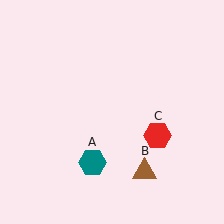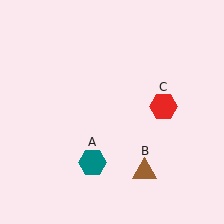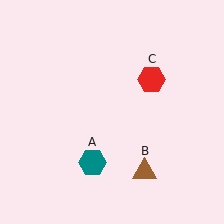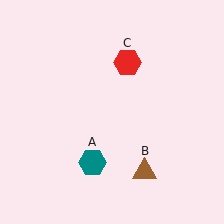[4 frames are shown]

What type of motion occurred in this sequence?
The red hexagon (object C) rotated counterclockwise around the center of the scene.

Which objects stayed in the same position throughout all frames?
Teal hexagon (object A) and brown triangle (object B) remained stationary.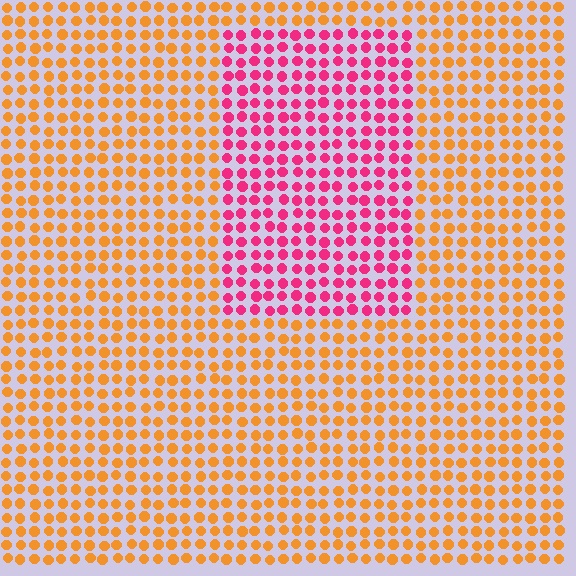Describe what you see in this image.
The image is filled with small orange elements in a uniform arrangement. A rectangle-shaped region is visible where the elements are tinted to a slightly different hue, forming a subtle color boundary.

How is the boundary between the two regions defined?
The boundary is defined purely by a slight shift in hue (about 59 degrees). Spacing, size, and orientation are identical on both sides.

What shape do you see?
I see a rectangle.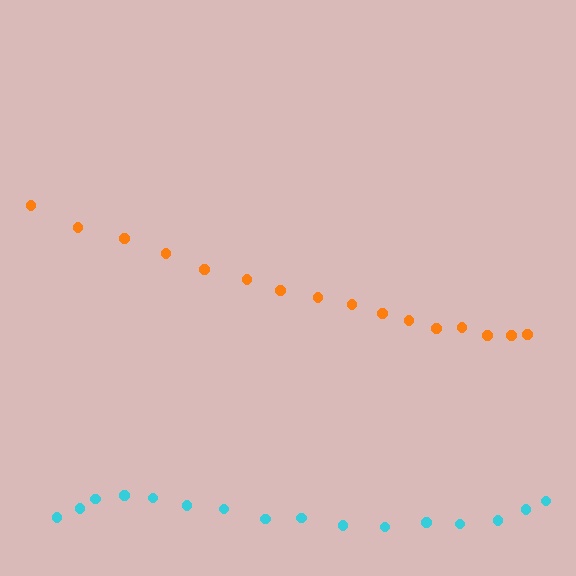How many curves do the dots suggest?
There are 2 distinct paths.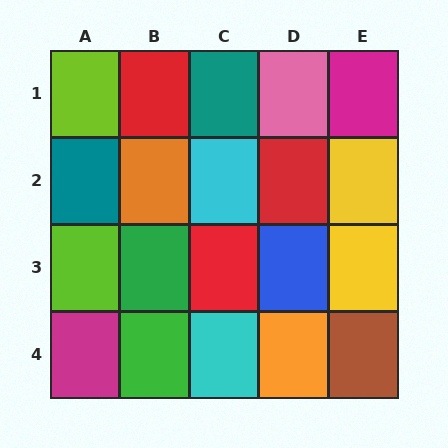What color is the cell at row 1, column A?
Lime.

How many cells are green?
2 cells are green.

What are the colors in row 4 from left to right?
Magenta, green, cyan, orange, brown.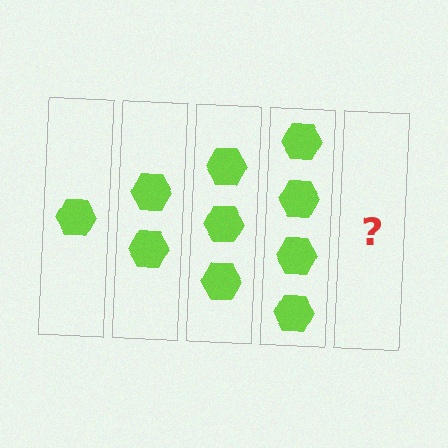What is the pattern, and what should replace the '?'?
The pattern is that each step adds one more hexagon. The '?' should be 5 hexagons.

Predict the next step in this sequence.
The next step is 5 hexagons.